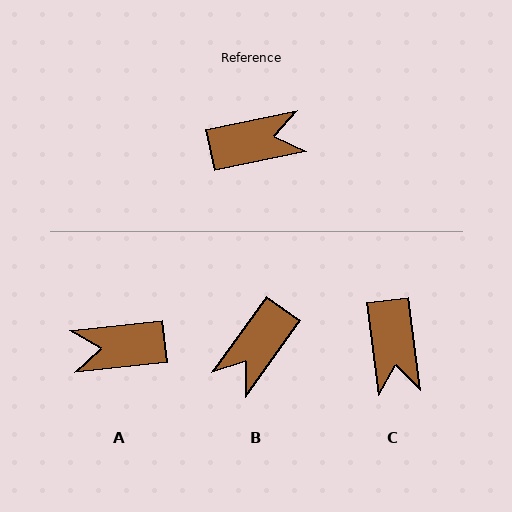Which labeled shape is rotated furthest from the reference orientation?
A, about 175 degrees away.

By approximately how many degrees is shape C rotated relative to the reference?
Approximately 94 degrees clockwise.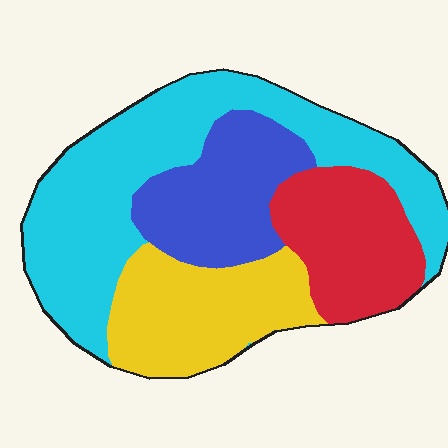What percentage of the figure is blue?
Blue covers around 20% of the figure.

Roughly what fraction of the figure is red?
Red covers 19% of the figure.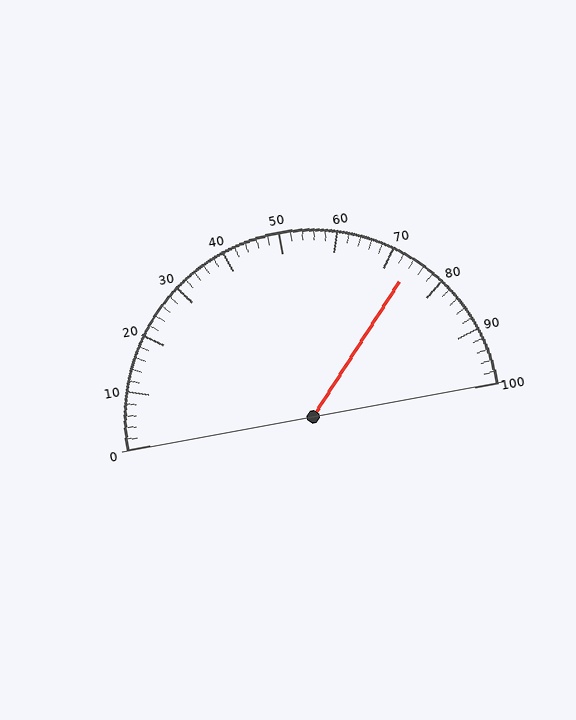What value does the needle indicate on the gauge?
The needle indicates approximately 74.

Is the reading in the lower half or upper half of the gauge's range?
The reading is in the upper half of the range (0 to 100).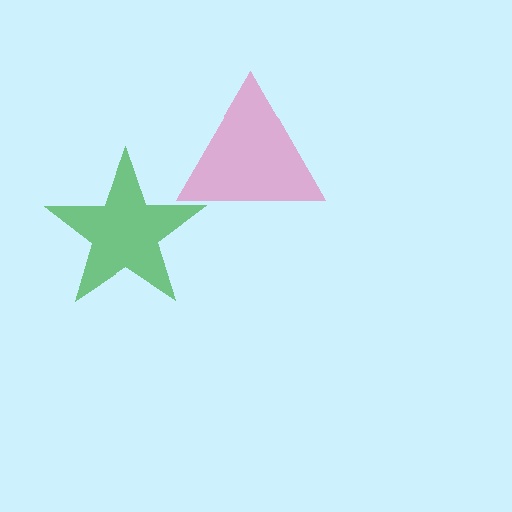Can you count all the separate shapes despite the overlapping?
Yes, there are 2 separate shapes.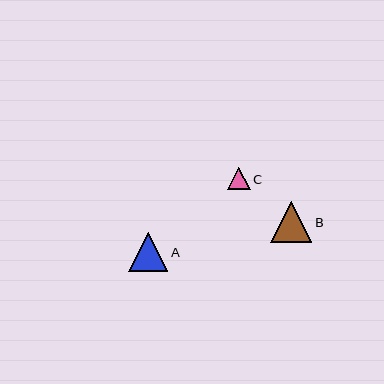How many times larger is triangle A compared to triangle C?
Triangle A is approximately 1.7 times the size of triangle C.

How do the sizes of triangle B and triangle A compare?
Triangle B and triangle A are approximately the same size.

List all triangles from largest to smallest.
From largest to smallest: B, A, C.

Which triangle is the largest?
Triangle B is the largest with a size of approximately 41 pixels.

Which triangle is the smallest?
Triangle C is the smallest with a size of approximately 22 pixels.